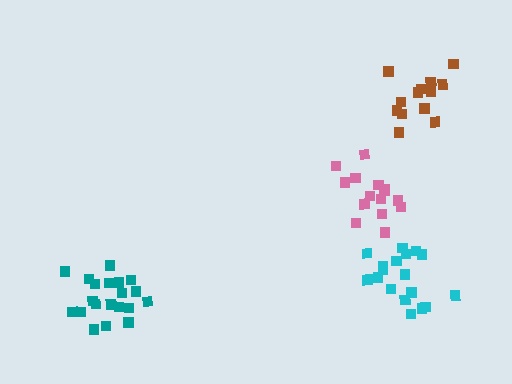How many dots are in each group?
Group 1: 15 dots, Group 2: 18 dots, Group 3: 20 dots, Group 4: 14 dots (67 total).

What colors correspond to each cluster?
The clusters are colored: pink, cyan, teal, brown.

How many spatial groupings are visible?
There are 4 spatial groupings.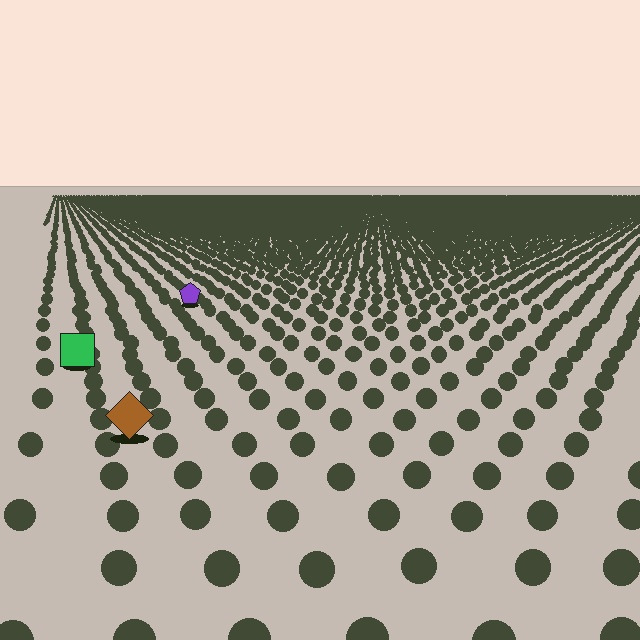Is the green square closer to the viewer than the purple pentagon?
Yes. The green square is closer — you can tell from the texture gradient: the ground texture is coarser near it.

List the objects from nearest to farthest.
From nearest to farthest: the brown diamond, the green square, the purple pentagon.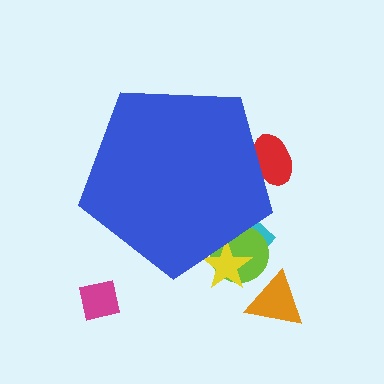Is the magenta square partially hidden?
No, the magenta square is fully visible.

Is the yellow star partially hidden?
Yes, the yellow star is partially hidden behind the blue pentagon.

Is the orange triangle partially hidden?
No, the orange triangle is fully visible.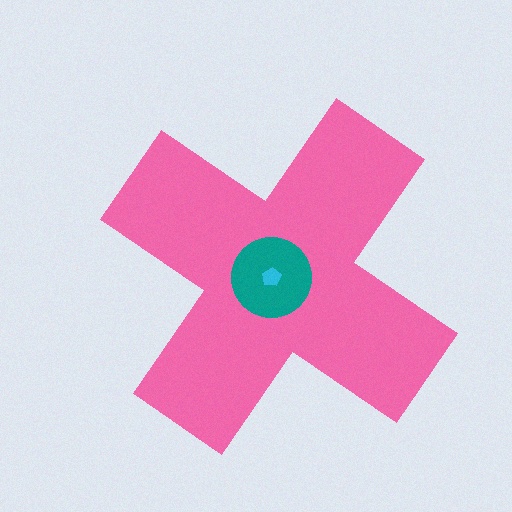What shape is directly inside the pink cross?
The teal circle.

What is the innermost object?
The cyan pentagon.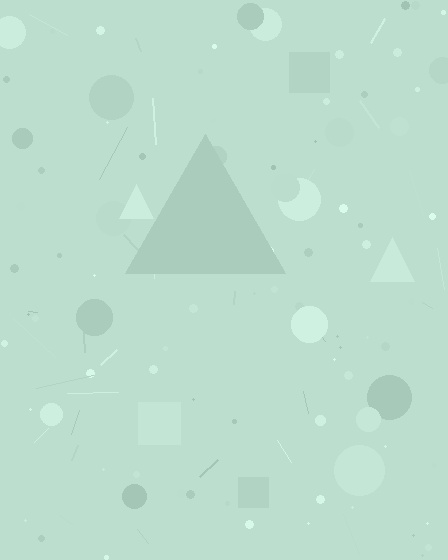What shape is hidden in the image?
A triangle is hidden in the image.